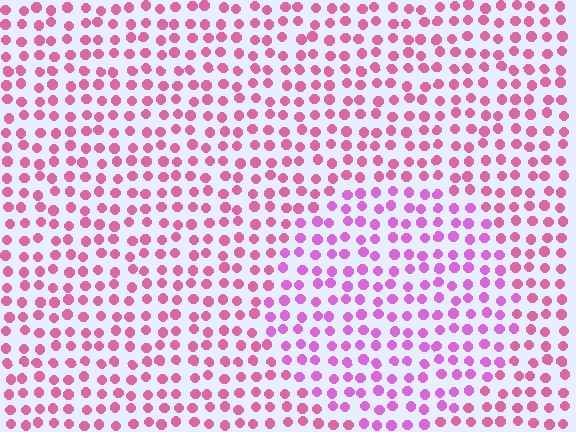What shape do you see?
I see a circle.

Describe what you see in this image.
The image is filled with small pink elements in a uniform arrangement. A circle-shaped region is visible where the elements are tinted to a slightly different hue, forming a subtle color boundary.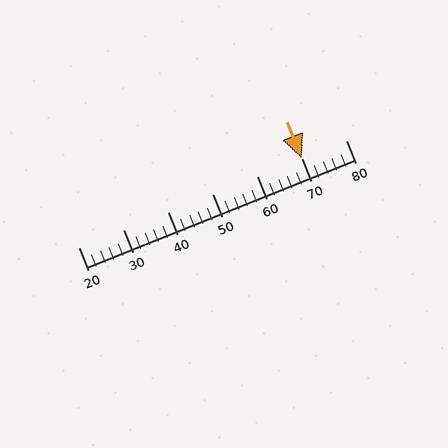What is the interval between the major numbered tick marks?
The major tick marks are spaced 10 units apart.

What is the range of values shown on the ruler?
The ruler shows values from 20 to 80.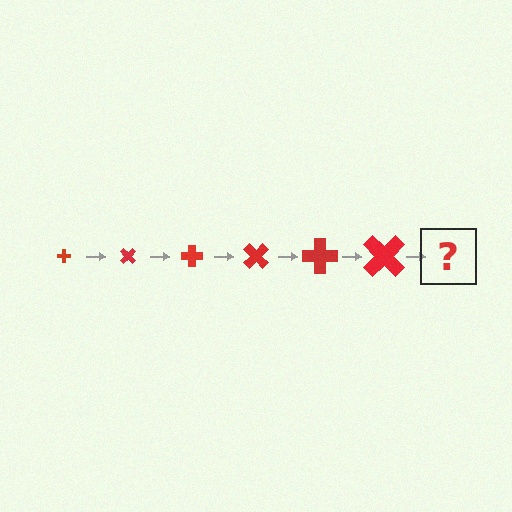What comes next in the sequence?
The next element should be a cross, larger than the previous one and rotated 270 degrees from the start.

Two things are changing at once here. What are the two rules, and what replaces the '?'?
The two rules are that the cross grows larger each step and it rotates 45 degrees each step. The '?' should be a cross, larger than the previous one and rotated 270 degrees from the start.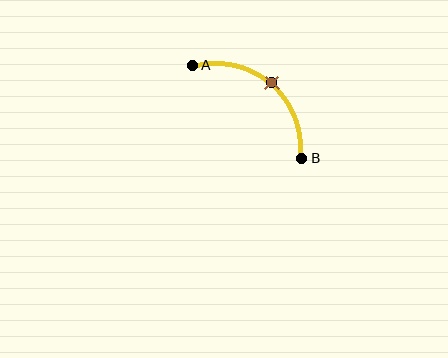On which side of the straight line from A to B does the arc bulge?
The arc bulges above and to the right of the straight line connecting A and B.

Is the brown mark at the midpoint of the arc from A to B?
Yes. The brown mark lies on the arc at equal arc-length from both A and B — it is the arc midpoint.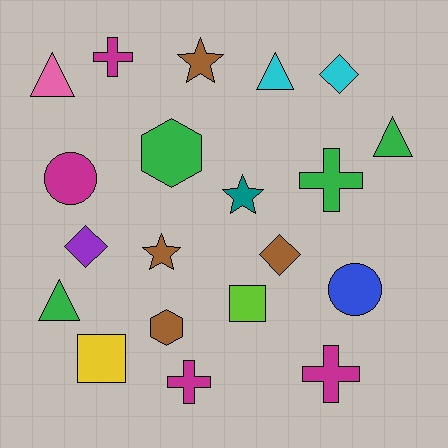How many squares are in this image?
There are 2 squares.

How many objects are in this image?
There are 20 objects.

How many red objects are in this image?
There are no red objects.